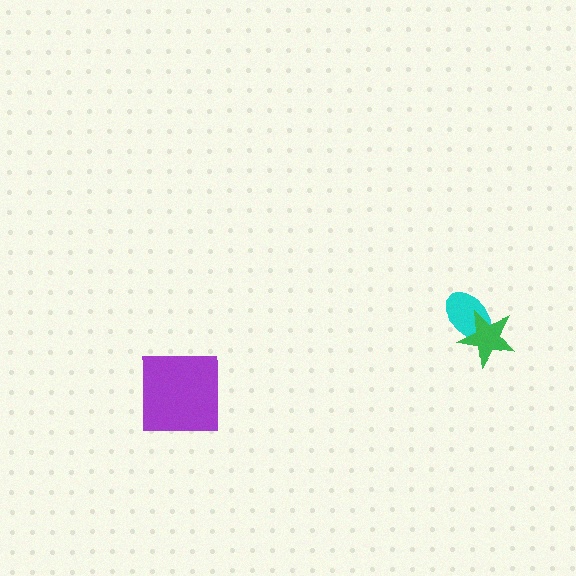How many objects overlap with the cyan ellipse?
1 object overlaps with the cyan ellipse.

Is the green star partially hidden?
No, no other shape covers it.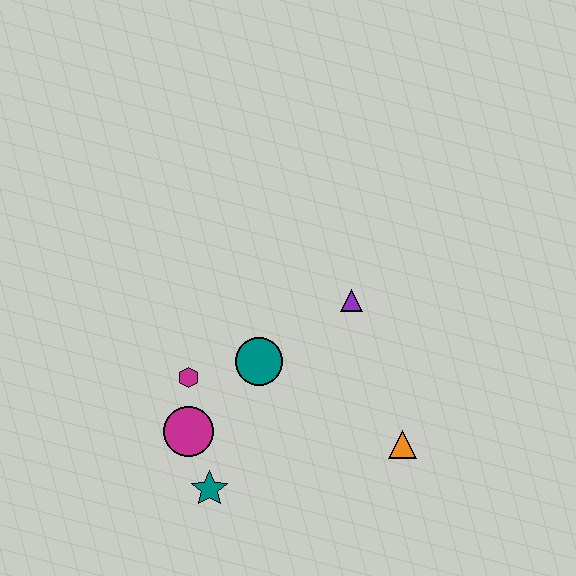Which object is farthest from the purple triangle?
The teal star is farthest from the purple triangle.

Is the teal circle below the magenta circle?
No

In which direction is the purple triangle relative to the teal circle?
The purple triangle is to the right of the teal circle.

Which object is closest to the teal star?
The magenta circle is closest to the teal star.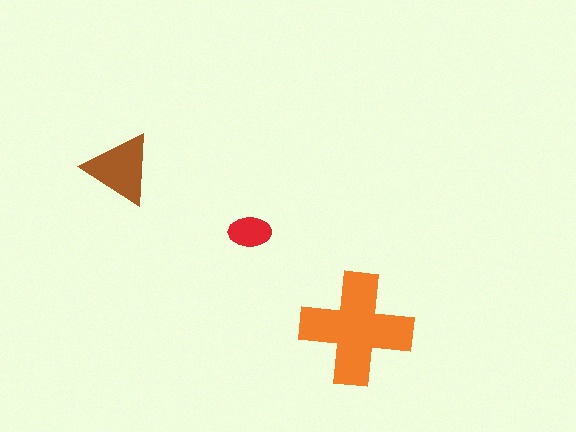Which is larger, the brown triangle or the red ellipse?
The brown triangle.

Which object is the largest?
The orange cross.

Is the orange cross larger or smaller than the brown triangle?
Larger.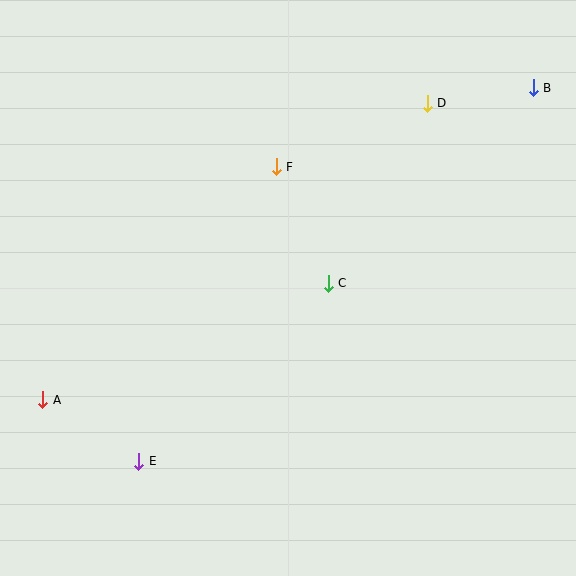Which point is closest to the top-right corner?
Point B is closest to the top-right corner.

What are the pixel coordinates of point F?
Point F is at (276, 167).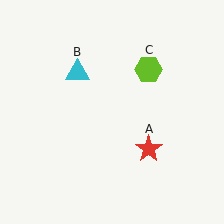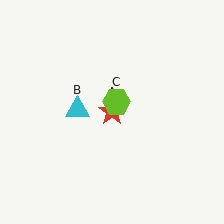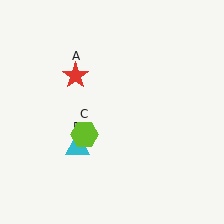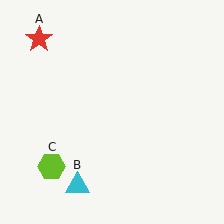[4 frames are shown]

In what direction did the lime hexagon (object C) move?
The lime hexagon (object C) moved down and to the left.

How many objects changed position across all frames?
3 objects changed position: red star (object A), cyan triangle (object B), lime hexagon (object C).